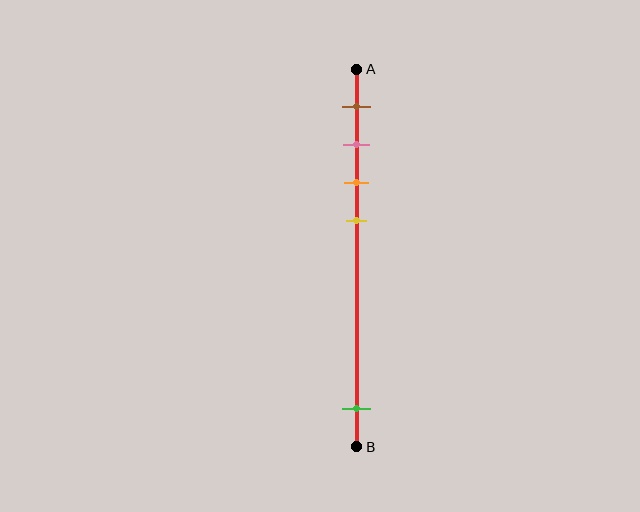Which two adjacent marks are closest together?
The pink and orange marks are the closest adjacent pair.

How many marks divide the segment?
There are 5 marks dividing the segment.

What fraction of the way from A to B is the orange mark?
The orange mark is approximately 30% (0.3) of the way from A to B.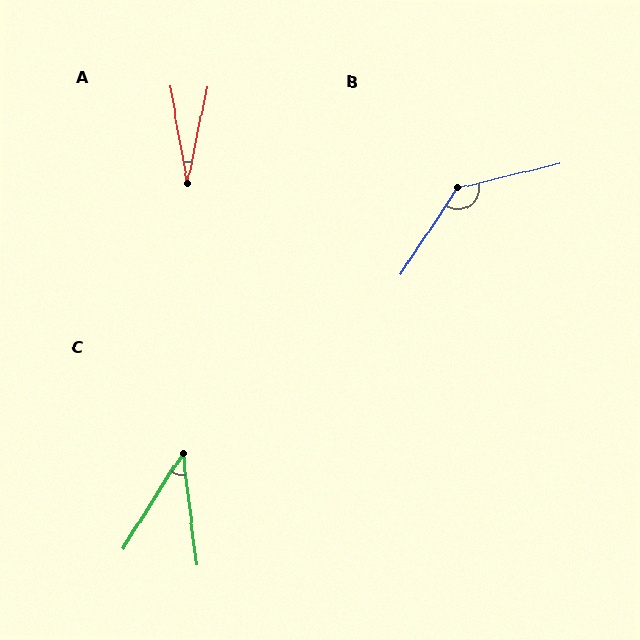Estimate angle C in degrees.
Approximately 39 degrees.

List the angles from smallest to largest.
A (22°), C (39°), B (137°).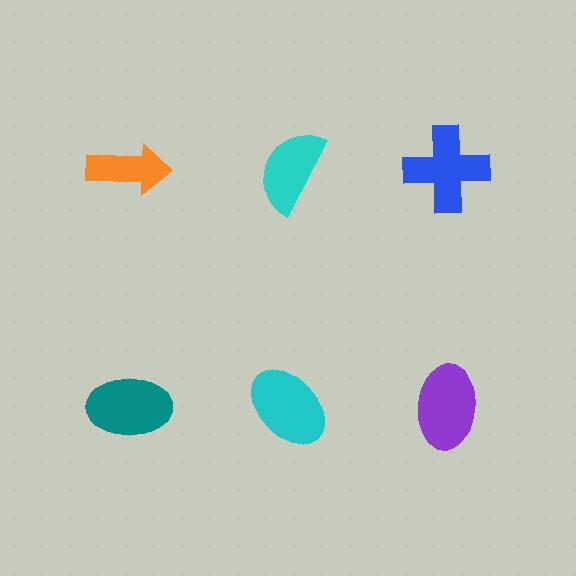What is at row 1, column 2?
A cyan semicircle.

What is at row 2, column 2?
A cyan ellipse.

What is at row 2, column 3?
A purple ellipse.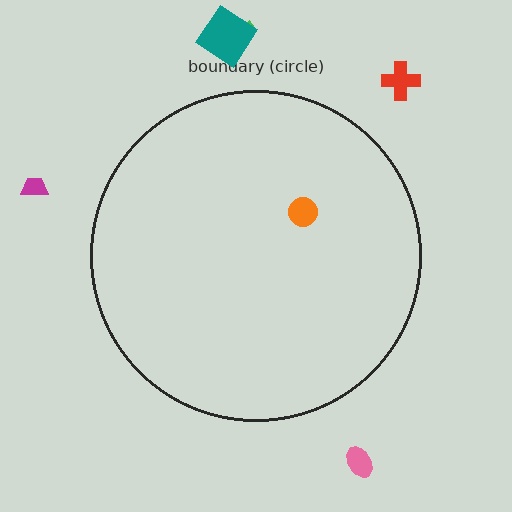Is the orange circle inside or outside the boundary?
Inside.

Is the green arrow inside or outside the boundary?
Outside.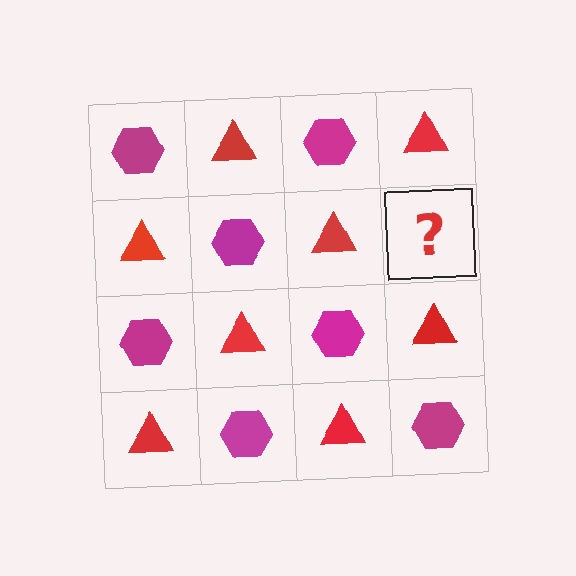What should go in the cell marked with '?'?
The missing cell should contain a magenta hexagon.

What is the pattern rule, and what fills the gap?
The rule is that it alternates magenta hexagon and red triangle in a checkerboard pattern. The gap should be filled with a magenta hexagon.